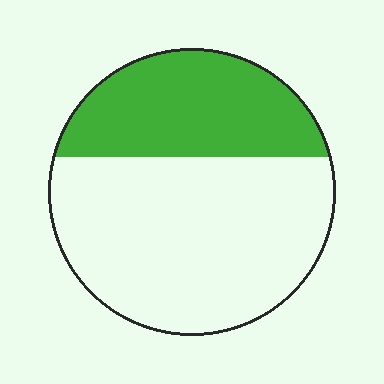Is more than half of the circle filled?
No.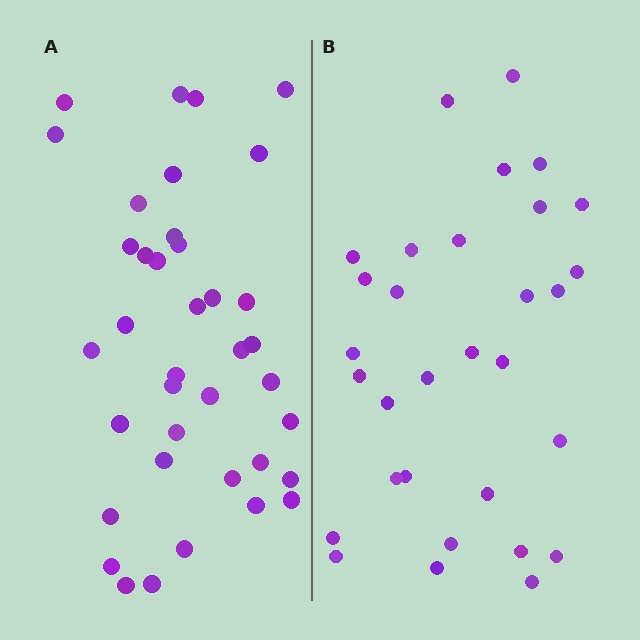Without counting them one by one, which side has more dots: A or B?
Region A (the left region) has more dots.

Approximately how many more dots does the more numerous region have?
Region A has roughly 8 or so more dots than region B.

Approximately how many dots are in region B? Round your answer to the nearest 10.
About 30 dots. (The exact count is 31, which rounds to 30.)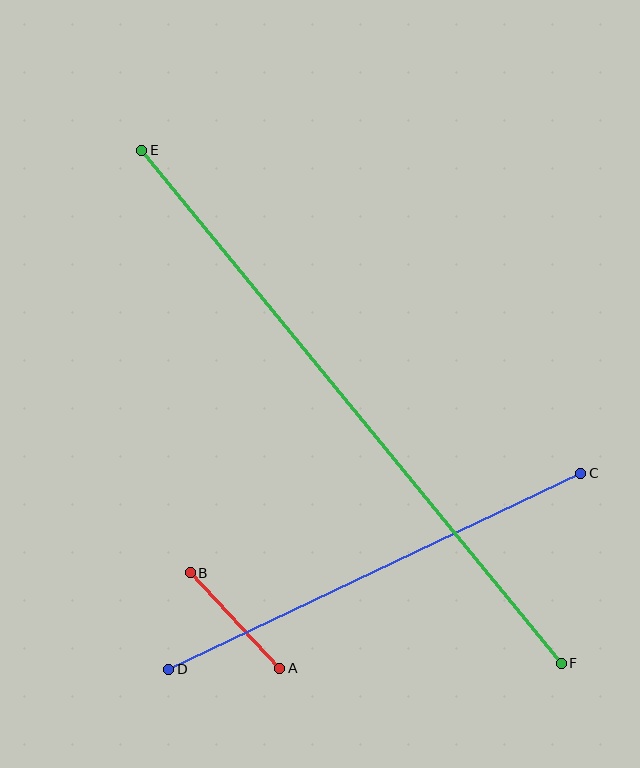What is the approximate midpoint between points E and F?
The midpoint is at approximately (351, 407) pixels.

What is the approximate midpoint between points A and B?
The midpoint is at approximately (235, 621) pixels.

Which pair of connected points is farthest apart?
Points E and F are farthest apart.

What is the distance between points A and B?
The distance is approximately 131 pixels.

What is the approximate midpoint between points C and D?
The midpoint is at approximately (375, 571) pixels.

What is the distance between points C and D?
The distance is approximately 456 pixels.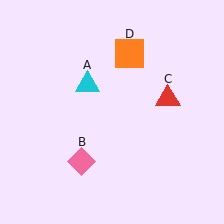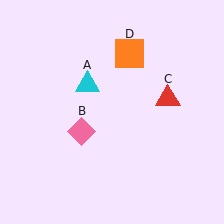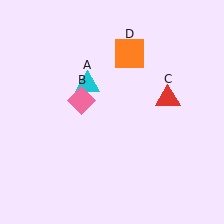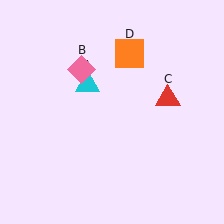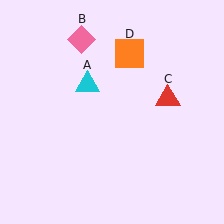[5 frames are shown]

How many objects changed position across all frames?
1 object changed position: pink diamond (object B).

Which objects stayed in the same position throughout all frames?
Cyan triangle (object A) and red triangle (object C) and orange square (object D) remained stationary.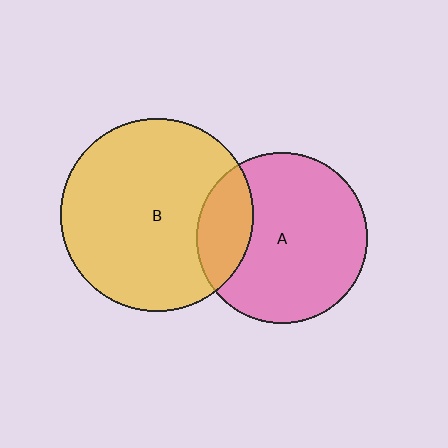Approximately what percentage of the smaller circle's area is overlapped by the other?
Approximately 20%.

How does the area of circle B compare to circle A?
Approximately 1.3 times.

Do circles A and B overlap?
Yes.